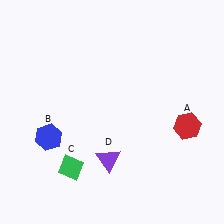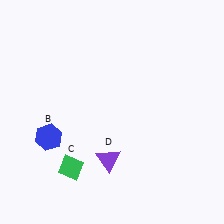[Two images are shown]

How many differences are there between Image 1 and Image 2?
There is 1 difference between the two images.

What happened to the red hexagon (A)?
The red hexagon (A) was removed in Image 2. It was in the bottom-right area of Image 1.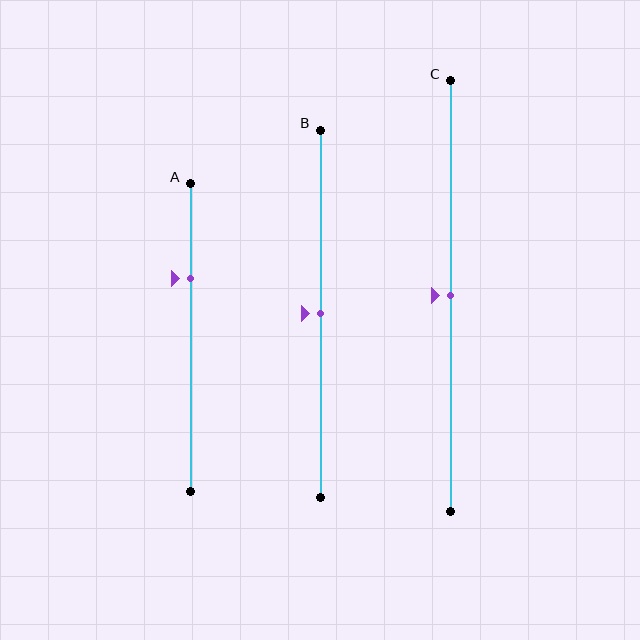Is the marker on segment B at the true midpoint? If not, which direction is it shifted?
Yes, the marker on segment B is at the true midpoint.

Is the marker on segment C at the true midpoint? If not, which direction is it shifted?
Yes, the marker on segment C is at the true midpoint.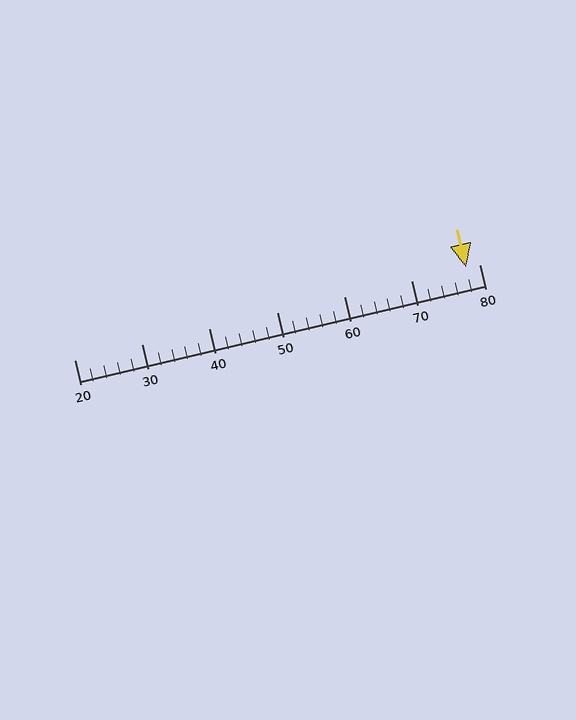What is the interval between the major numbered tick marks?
The major tick marks are spaced 10 units apart.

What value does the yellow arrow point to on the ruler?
The yellow arrow points to approximately 78.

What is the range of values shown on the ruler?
The ruler shows values from 20 to 80.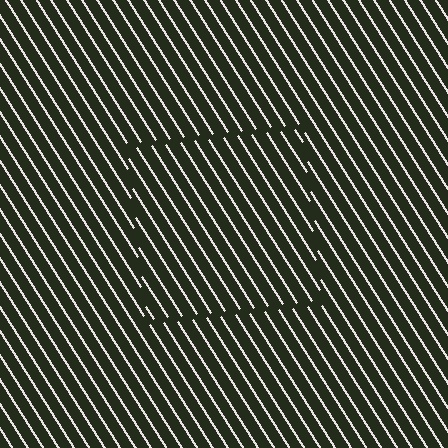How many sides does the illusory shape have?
4 sides — the line-ends trace a square.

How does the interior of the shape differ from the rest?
The interior of the shape contains the same grating, shifted by half a period — the contour is defined by the phase discontinuity where line-ends from the inner and outer gratings abut.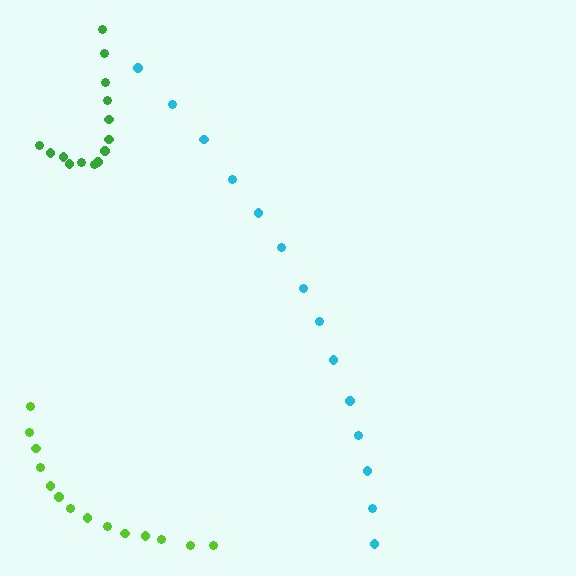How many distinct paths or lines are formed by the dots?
There are 3 distinct paths.